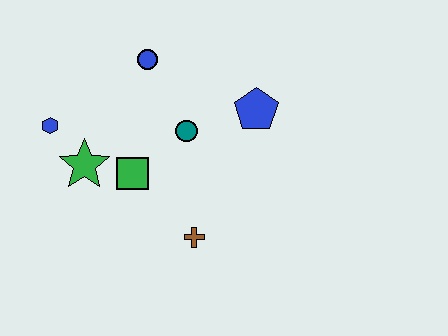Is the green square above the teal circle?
No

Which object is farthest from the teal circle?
The blue hexagon is farthest from the teal circle.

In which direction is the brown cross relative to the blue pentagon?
The brown cross is below the blue pentagon.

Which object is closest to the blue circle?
The teal circle is closest to the blue circle.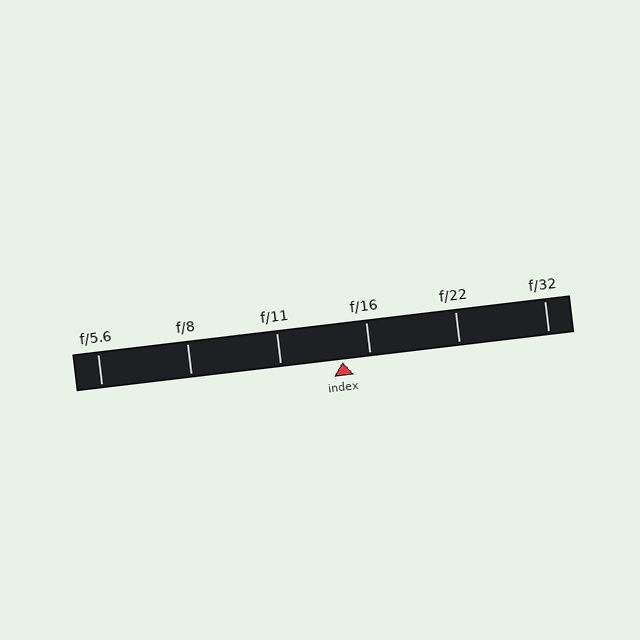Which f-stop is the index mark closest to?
The index mark is closest to f/16.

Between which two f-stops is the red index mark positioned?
The index mark is between f/11 and f/16.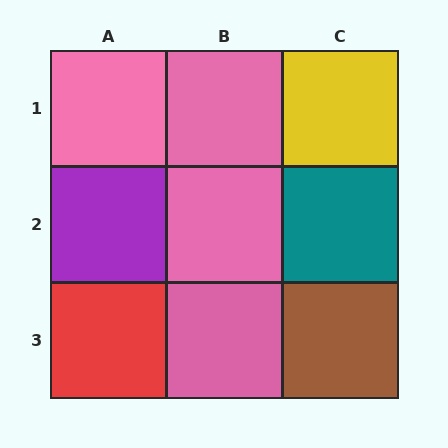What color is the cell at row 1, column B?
Pink.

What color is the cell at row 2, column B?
Pink.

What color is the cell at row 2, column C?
Teal.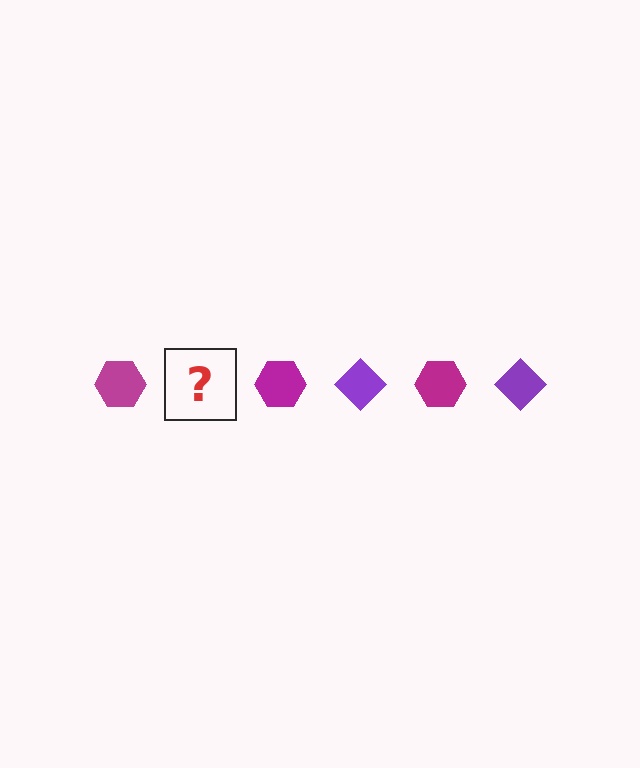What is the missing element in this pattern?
The missing element is a purple diamond.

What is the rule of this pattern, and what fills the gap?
The rule is that the pattern alternates between magenta hexagon and purple diamond. The gap should be filled with a purple diamond.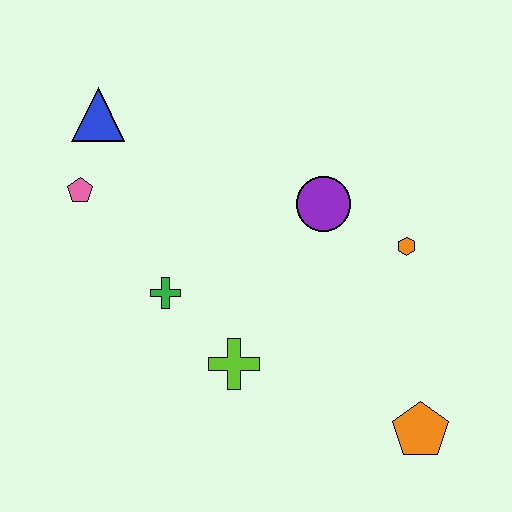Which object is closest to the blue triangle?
The pink pentagon is closest to the blue triangle.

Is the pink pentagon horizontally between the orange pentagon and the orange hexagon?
No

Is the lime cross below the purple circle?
Yes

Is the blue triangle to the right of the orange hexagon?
No